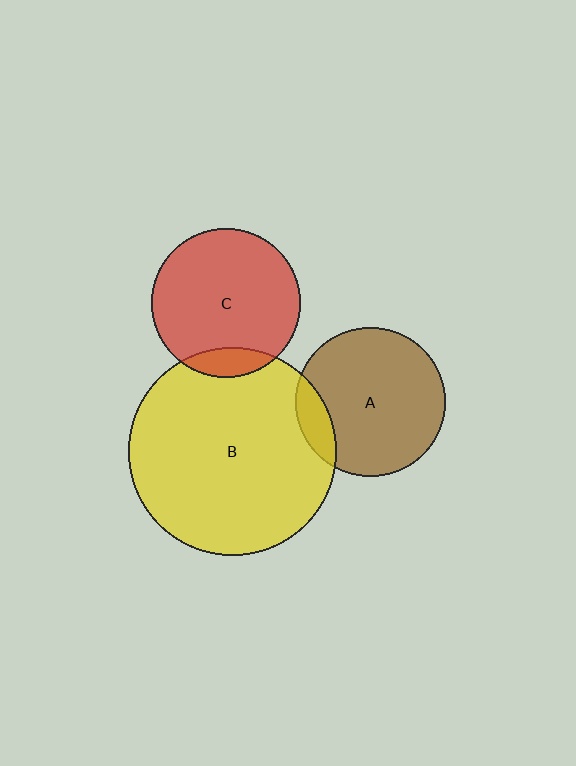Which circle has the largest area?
Circle B (yellow).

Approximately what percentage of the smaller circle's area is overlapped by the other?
Approximately 15%.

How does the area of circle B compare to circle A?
Approximately 2.0 times.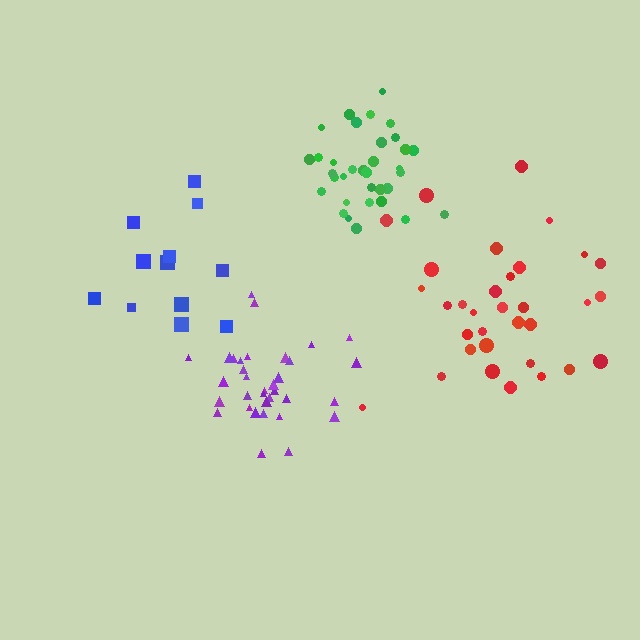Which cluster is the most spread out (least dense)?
Blue.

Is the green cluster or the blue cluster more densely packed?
Green.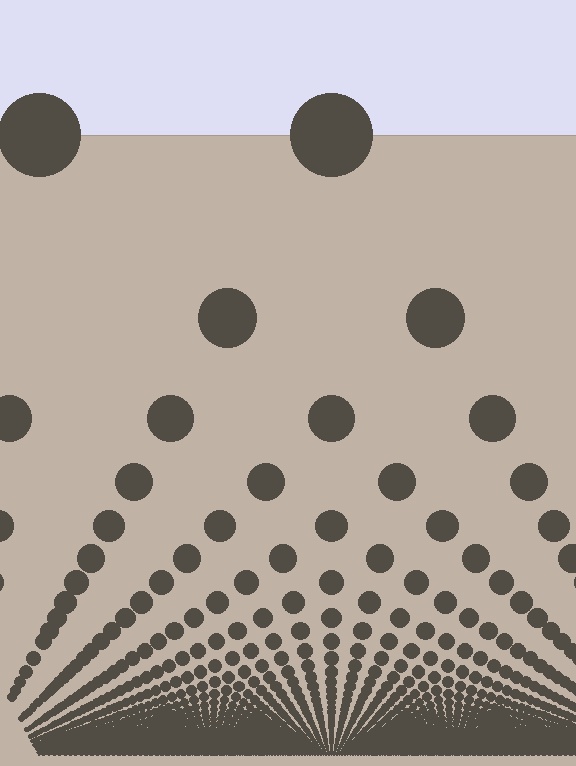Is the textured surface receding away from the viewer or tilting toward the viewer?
The surface appears to tilt toward the viewer. Texture elements get larger and sparser toward the top.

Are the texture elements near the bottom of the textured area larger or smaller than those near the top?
Smaller. The gradient is inverted — elements near the bottom are smaller and denser.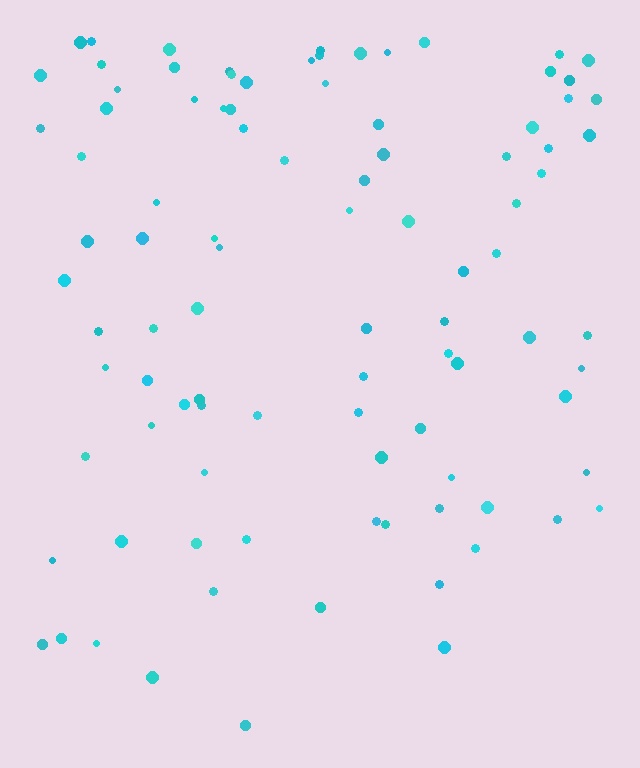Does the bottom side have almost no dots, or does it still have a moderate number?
Still a moderate number, just noticeably fewer than the top.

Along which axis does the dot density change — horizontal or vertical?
Vertical.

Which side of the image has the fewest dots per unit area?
The bottom.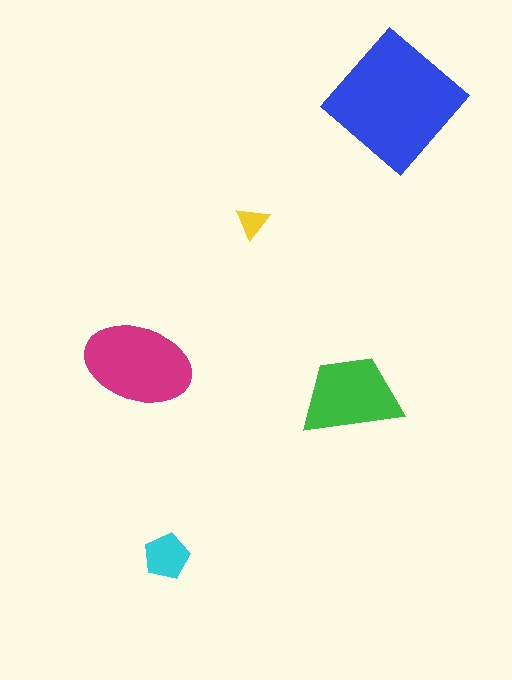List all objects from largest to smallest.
The blue diamond, the magenta ellipse, the green trapezoid, the cyan pentagon, the yellow triangle.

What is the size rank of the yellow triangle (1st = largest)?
5th.